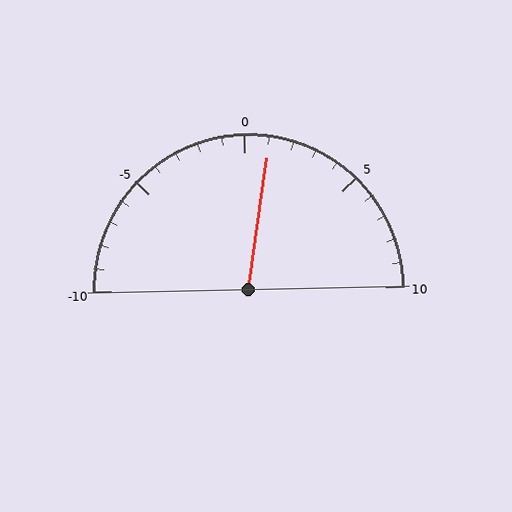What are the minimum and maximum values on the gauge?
The gauge ranges from -10 to 10.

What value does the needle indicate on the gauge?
The needle indicates approximately 1.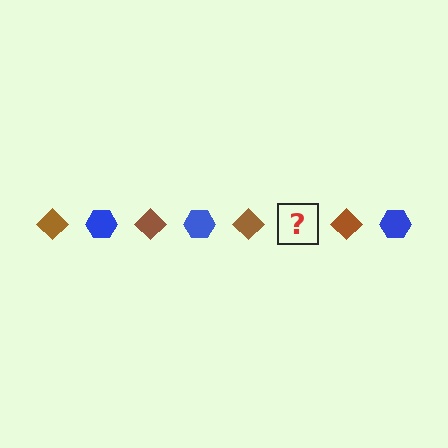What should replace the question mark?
The question mark should be replaced with a blue hexagon.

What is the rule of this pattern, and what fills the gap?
The rule is that the pattern alternates between brown diamond and blue hexagon. The gap should be filled with a blue hexagon.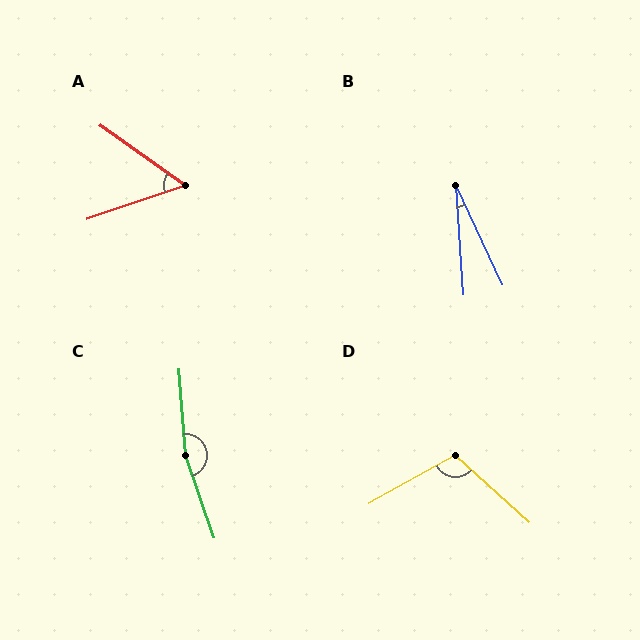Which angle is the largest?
C, at approximately 166 degrees.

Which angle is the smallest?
B, at approximately 21 degrees.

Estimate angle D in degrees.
Approximately 109 degrees.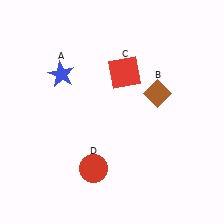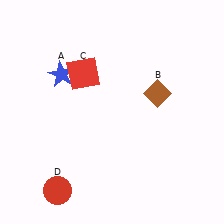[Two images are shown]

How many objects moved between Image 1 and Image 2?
2 objects moved between the two images.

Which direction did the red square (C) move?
The red square (C) moved left.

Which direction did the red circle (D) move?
The red circle (D) moved left.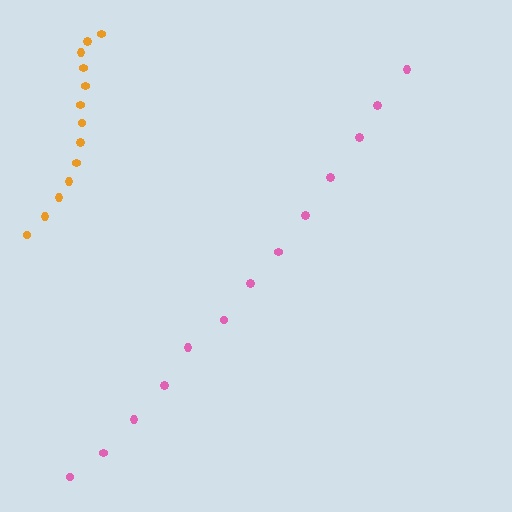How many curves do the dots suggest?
There are 2 distinct paths.